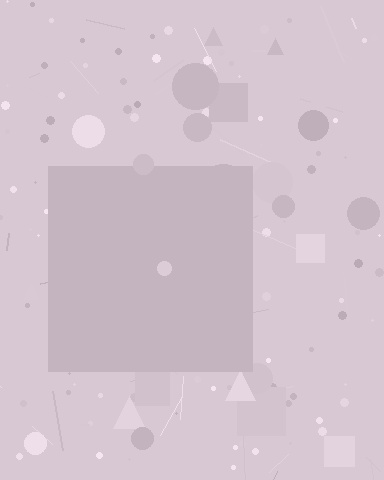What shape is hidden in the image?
A square is hidden in the image.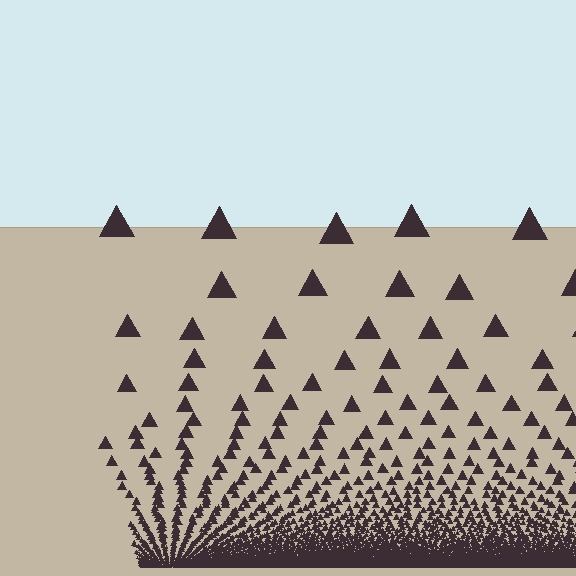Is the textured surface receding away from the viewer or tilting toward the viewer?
The surface appears to tilt toward the viewer. Texture elements get larger and sparser toward the top.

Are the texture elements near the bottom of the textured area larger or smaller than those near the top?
Smaller. The gradient is inverted — elements near the bottom are smaller and denser.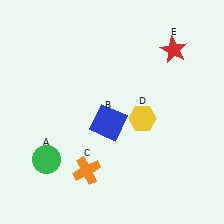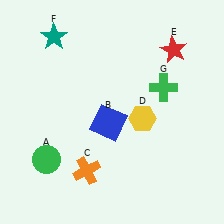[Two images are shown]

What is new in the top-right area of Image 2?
A green cross (G) was added in the top-right area of Image 2.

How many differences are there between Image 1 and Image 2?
There are 2 differences between the two images.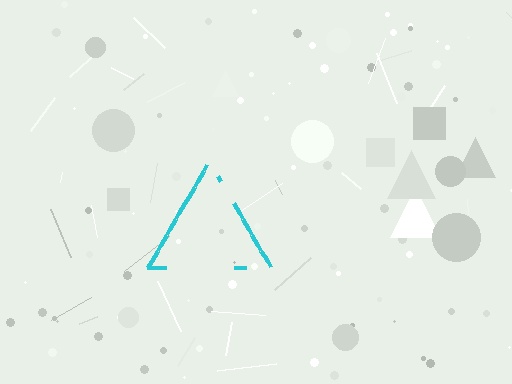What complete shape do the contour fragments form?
The contour fragments form a triangle.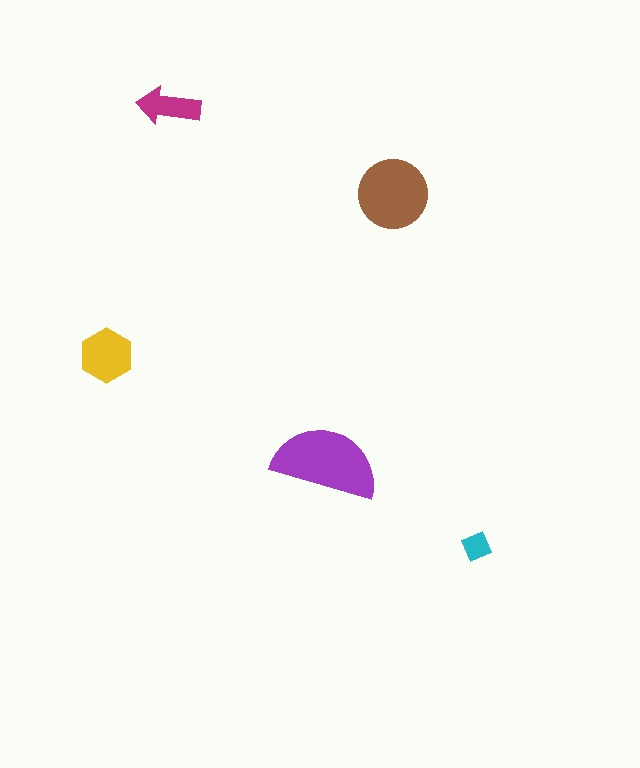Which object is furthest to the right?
The cyan diamond is rightmost.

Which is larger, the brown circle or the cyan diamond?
The brown circle.